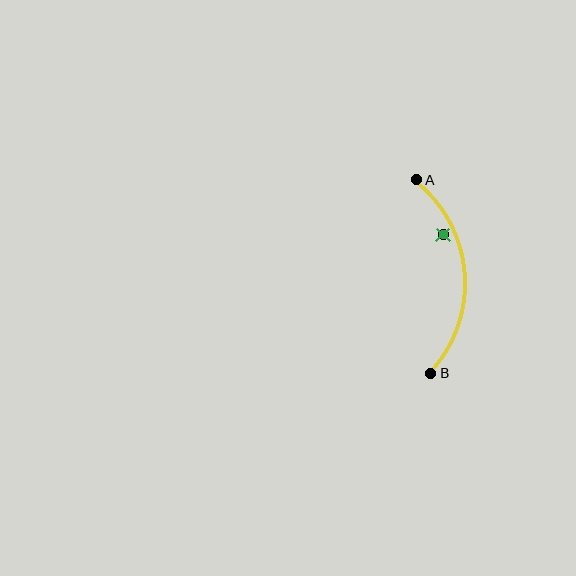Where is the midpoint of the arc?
The arc midpoint is the point on the curve farthest from the straight line joining A and B. It sits to the right of that line.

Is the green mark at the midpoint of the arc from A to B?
No — the green mark does not lie on the arc at all. It sits slightly inside the curve.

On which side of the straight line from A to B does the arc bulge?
The arc bulges to the right of the straight line connecting A and B.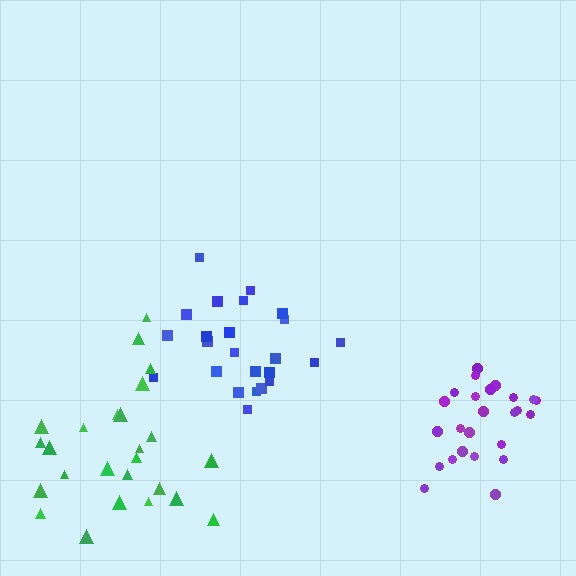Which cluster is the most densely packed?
Purple.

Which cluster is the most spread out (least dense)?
Green.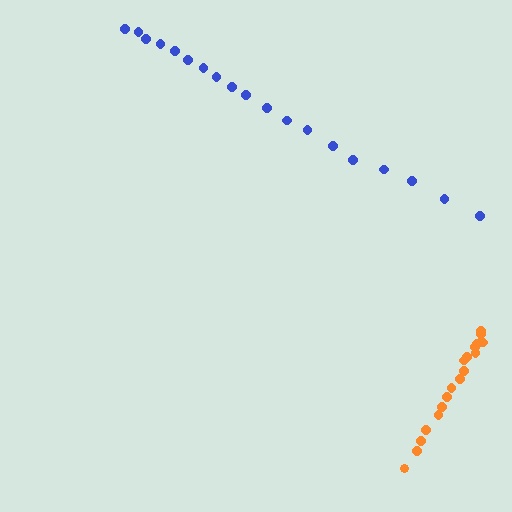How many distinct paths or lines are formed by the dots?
There are 2 distinct paths.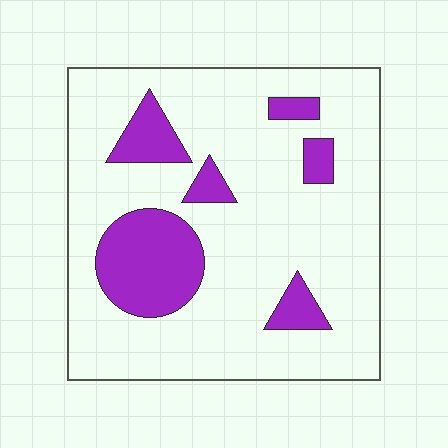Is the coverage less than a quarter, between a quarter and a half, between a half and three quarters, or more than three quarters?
Less than a quarter.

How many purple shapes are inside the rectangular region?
6.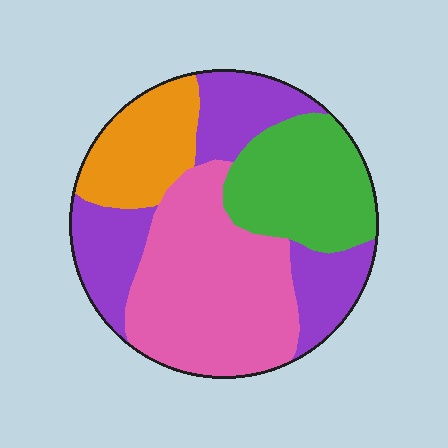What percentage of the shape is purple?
Purple covers 28% of the shape.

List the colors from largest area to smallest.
From largest to smallest: pink, purple, green, orange.